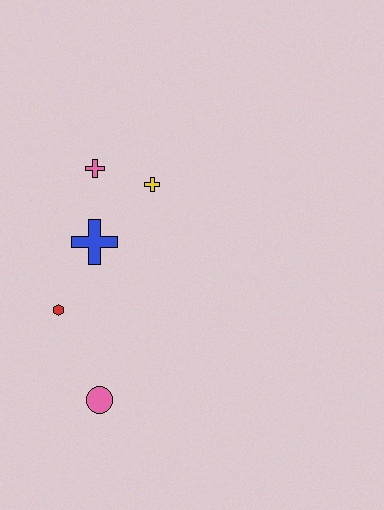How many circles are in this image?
There is 1 circle.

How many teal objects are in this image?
There are no teal objects.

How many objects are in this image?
There are 5 objects.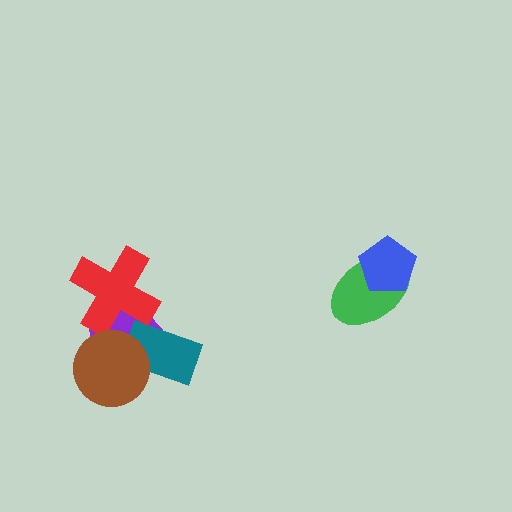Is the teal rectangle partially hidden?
Yes, it is partially covered by another shape.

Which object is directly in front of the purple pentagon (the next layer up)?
The teal rectangle is directly in front of the purple pentagon.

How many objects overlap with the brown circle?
2 objects overlap with the brown circle.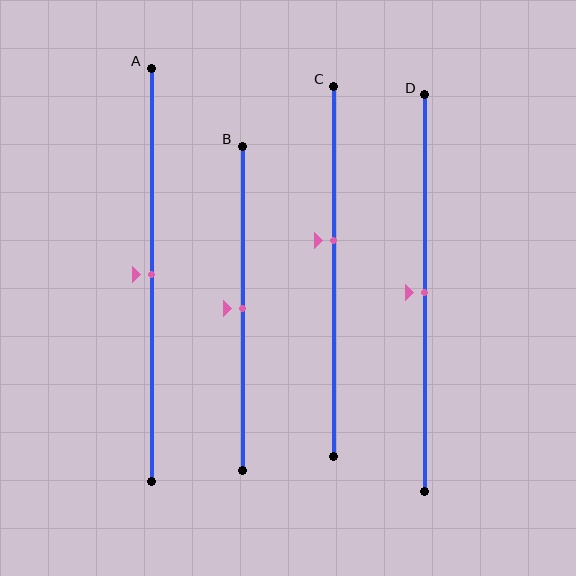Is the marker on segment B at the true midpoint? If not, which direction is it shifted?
Yes, the marker on segment B is at the true midpoint.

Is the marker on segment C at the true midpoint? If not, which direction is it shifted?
No, the marker on segment C is shifted upward by about 8% of the segment length.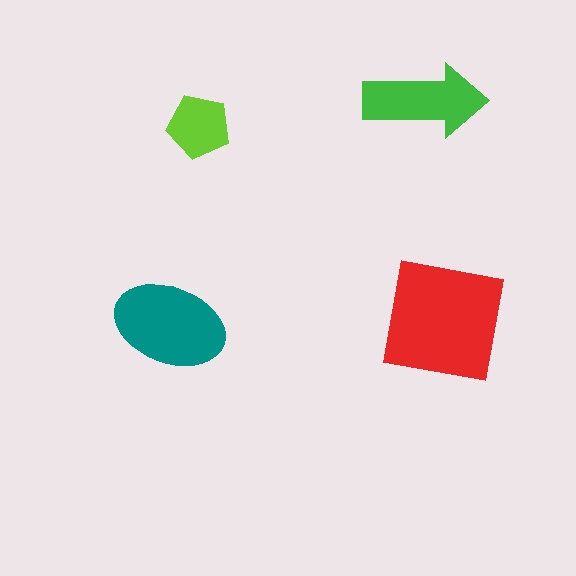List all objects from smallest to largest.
The lime pentagon, the green arrow, the teal ellipse, the red square.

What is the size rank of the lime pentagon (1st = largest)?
4th.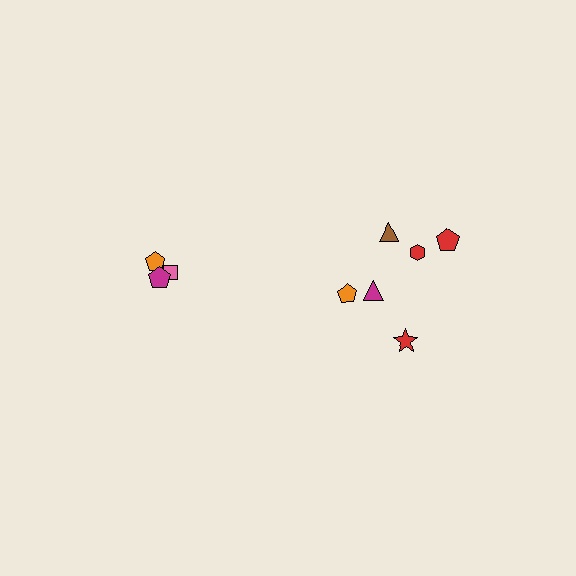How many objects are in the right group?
There are 6 objects.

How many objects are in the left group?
There are 3 objects.